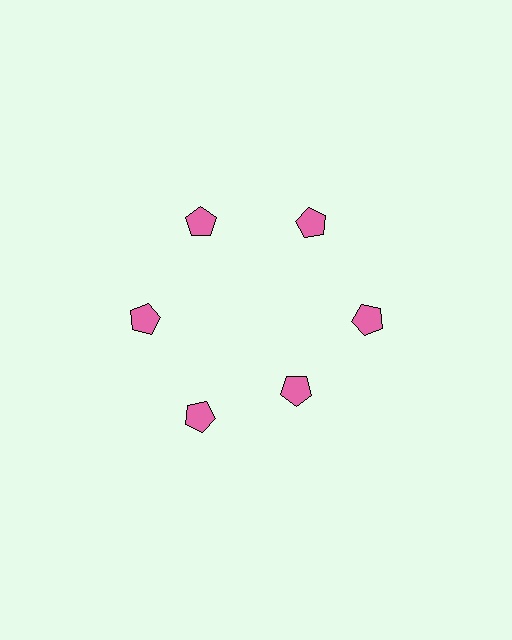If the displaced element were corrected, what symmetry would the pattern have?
It would have 6-fold rotational symmetry — the pattern would map onto itself every 60 degrees.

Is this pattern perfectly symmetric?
No. The 6 pink pentagons are arranged in a ring, but one element near the 5 o'clock position is pulled inward toward the center, breaking the 6-fold rotational symmetry.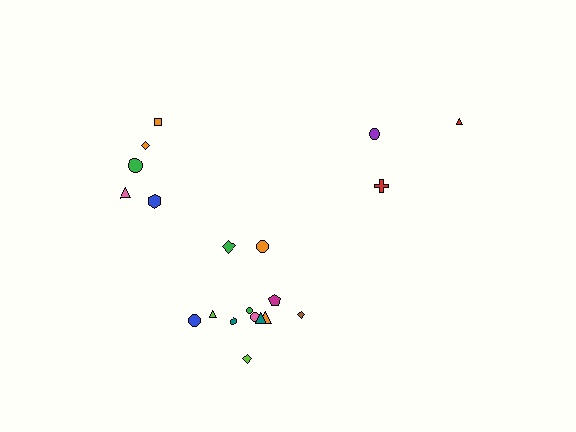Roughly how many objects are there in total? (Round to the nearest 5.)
Roughly 20 objects in total.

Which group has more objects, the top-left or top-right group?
The top-left group.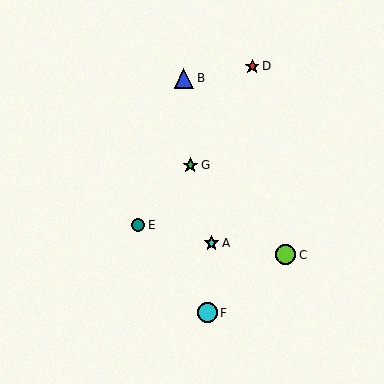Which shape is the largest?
The lime circle (labeled C) is the largest.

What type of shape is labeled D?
Shape D is a red star.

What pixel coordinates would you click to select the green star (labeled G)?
Click at (190, 165) to select the green star G.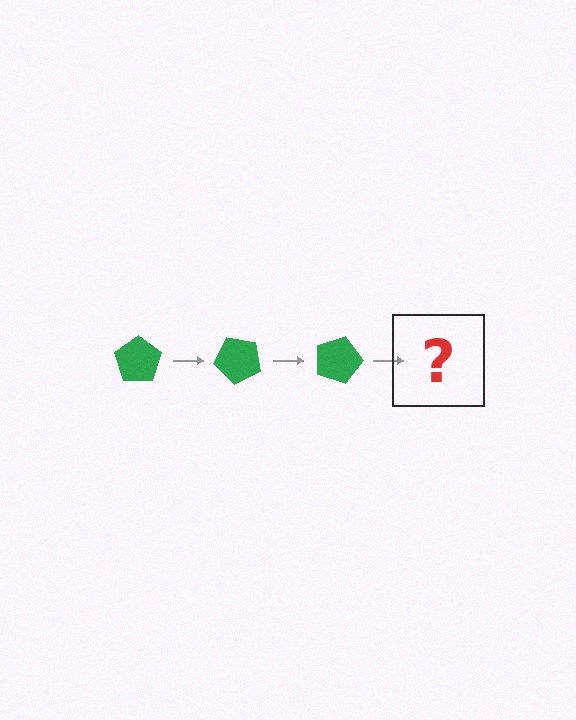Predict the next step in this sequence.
The next step is a green pentagon rotated 135 degrees.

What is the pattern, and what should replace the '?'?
The pattern is that the pentagon rotates 45 degrees each step. The '?' should be a green pentagon rotated 135 degrees.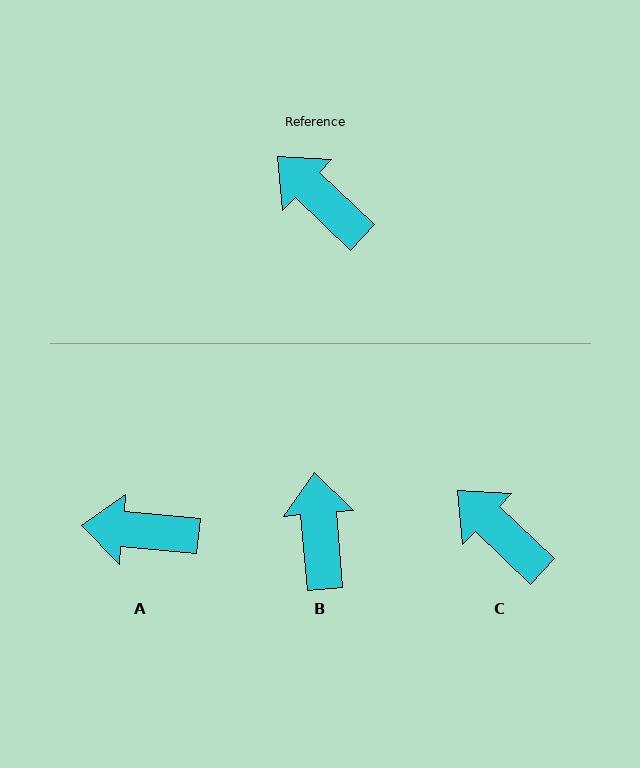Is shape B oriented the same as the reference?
No, it is off by about 41 degrees.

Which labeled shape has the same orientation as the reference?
C.